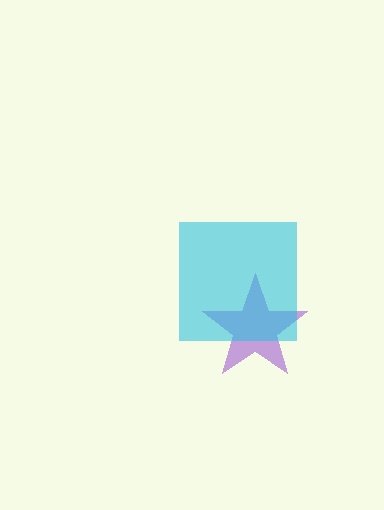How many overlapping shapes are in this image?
There are 2 overlapping shapes in the image.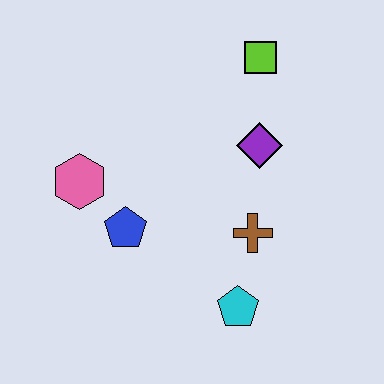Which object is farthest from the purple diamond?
The pink hexagon is farthest from the purple diamond.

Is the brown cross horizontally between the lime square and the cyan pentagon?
Yes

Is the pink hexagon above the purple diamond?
No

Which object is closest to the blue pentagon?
The pink hexagon is closest to the blue pentagon.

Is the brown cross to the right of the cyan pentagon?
Yes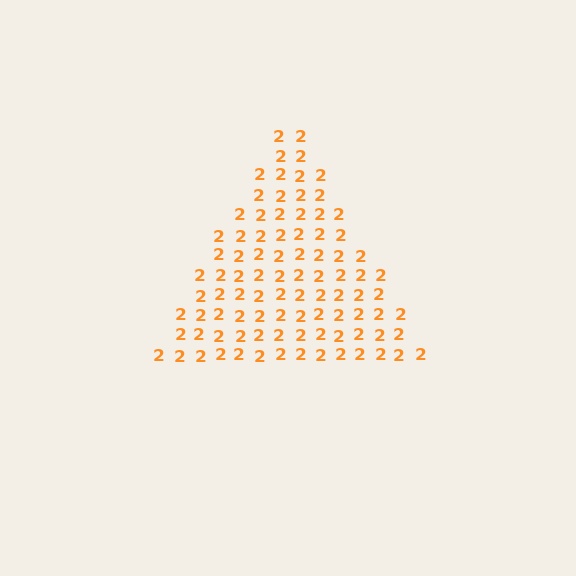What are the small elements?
The small elements are digit 2's.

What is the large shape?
The large shape is a triangle.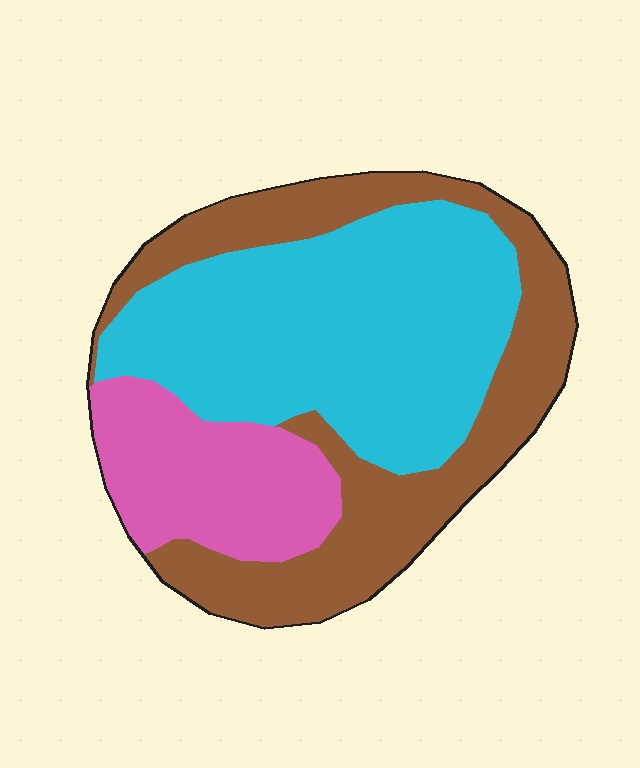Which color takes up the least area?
Pink, at roughly 20%.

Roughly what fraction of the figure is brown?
Brown takes up about three eighths (3/8) of the figure.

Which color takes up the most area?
Cyan, at roughly 45%.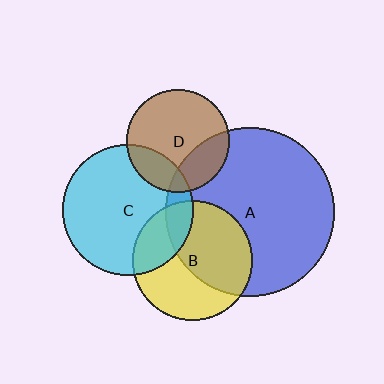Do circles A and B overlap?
Yes.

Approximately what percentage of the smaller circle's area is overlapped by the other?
Approximately 50%.